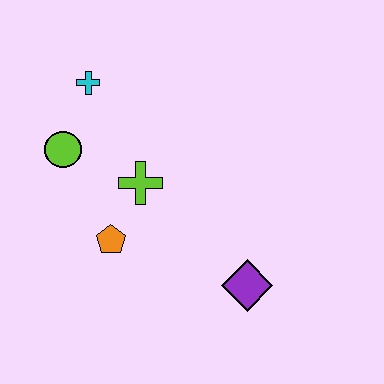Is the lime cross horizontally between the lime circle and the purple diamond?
Yes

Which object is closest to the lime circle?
The cyan cross is closest to the lime circle.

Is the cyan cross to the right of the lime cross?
No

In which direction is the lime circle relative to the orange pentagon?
The lime circle is above the orange pentagon.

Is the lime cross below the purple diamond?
No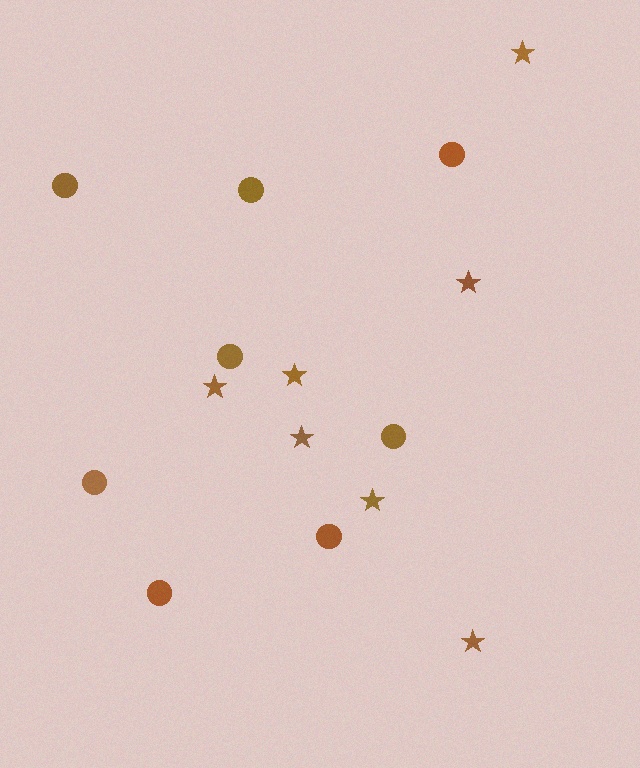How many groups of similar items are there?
There are 2 groups: one group of stars (7) and one group of circles (8).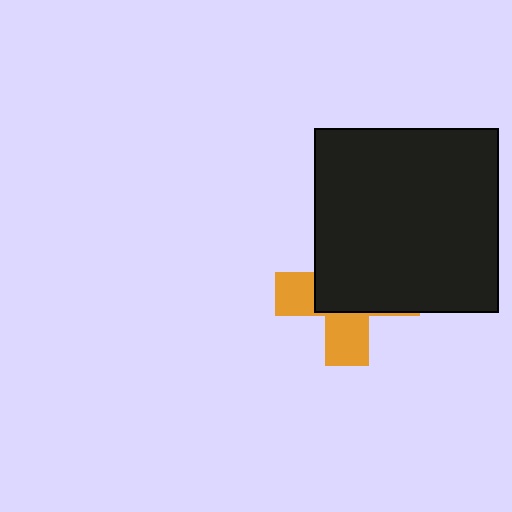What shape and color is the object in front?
The object in front is a black square.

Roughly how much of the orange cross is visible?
A small part of it is visible (roughly 38%).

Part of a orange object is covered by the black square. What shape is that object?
It is a cross.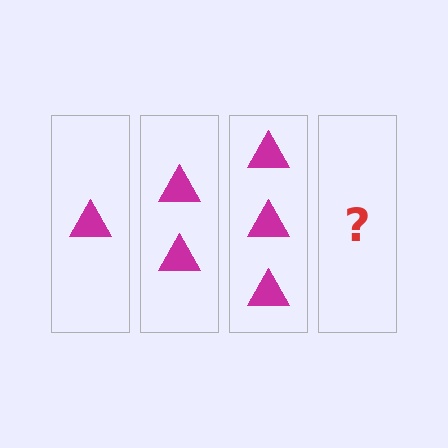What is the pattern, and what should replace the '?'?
The pattern is that each step adds one more triangle. The '?' should be 4 triangles.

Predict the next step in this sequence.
The next step is 4 triangles.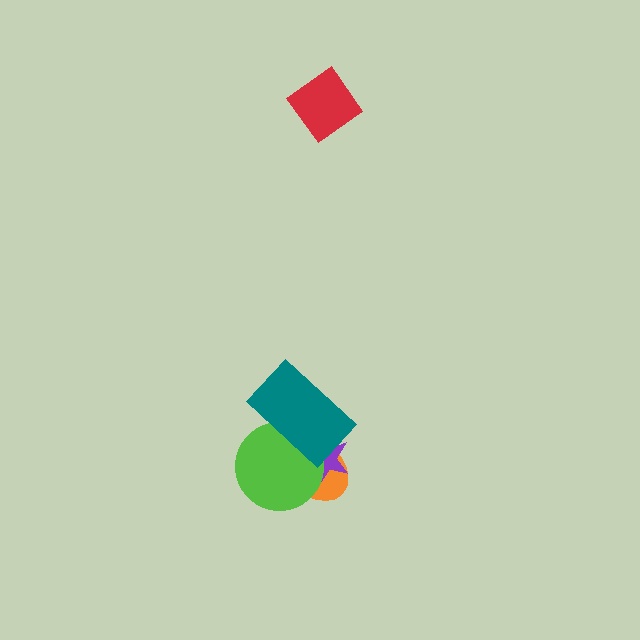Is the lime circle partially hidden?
Yes, it is partially covered by another shape.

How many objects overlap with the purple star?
3 objects overlap with the purple star.